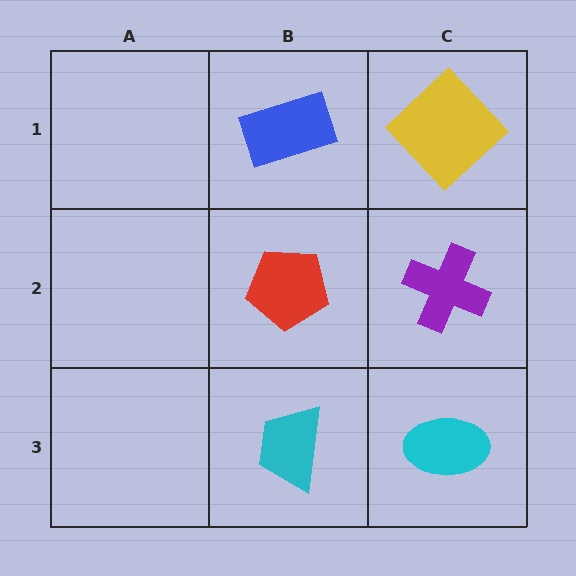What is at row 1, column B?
A blue rectangle.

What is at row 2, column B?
A red pentagon.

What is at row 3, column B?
A cyan trapezoid.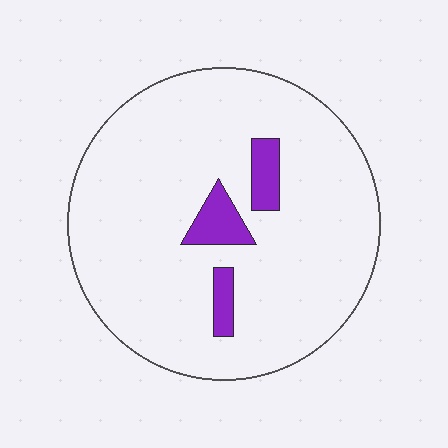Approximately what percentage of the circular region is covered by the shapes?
Approximately 10%.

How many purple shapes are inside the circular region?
3.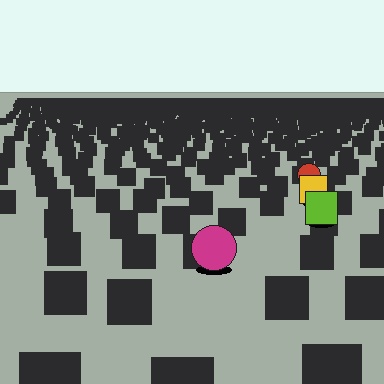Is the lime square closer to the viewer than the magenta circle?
No. The magenta circle is closer — you can tell from the texture gradient: the ground texture is coarser near it.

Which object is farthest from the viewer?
The red circle is farthest from the viewer. It appears smaller and the ground texture around it is denser.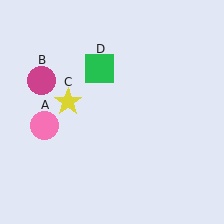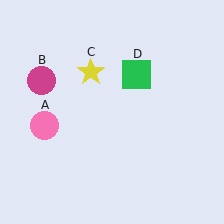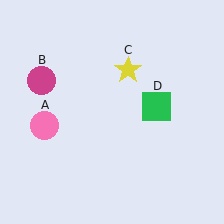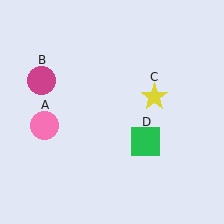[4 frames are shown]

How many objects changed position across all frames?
2 objects changed position: yellow star (object C), green square (object D).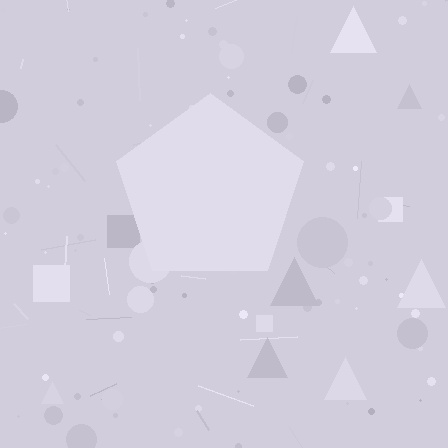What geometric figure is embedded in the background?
A pentagon is embedded in the background.